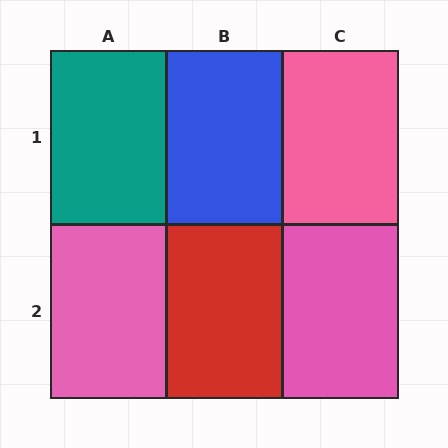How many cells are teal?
1 cell is teal.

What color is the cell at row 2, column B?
Red.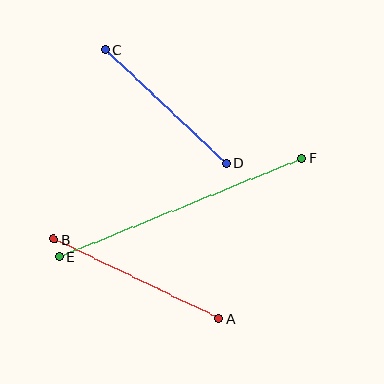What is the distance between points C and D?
The distance is approximately 166 pixels.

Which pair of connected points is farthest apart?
Points E and F are farthest apart.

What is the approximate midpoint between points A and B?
The midpoint is at approximately (136, 279) pixels.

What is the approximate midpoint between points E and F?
The midpoint is at approximately (181, 207) pixels.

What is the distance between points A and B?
The distance is approximately 183 pixels.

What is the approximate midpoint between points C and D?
The midpoint is at approximately (165, 106) pixels.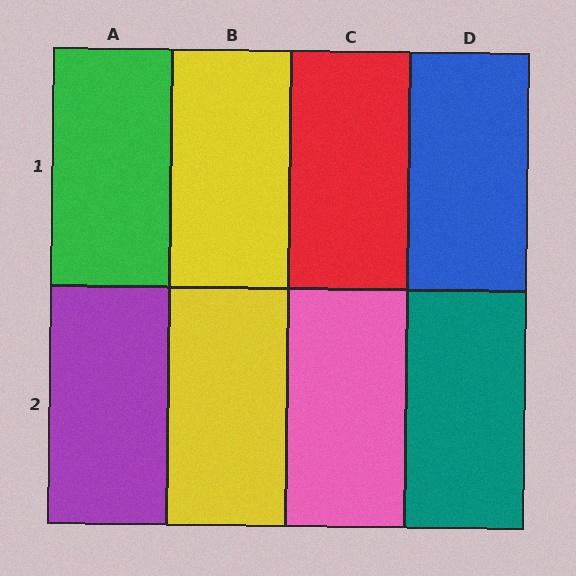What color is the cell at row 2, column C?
Pink.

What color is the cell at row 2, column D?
Teal.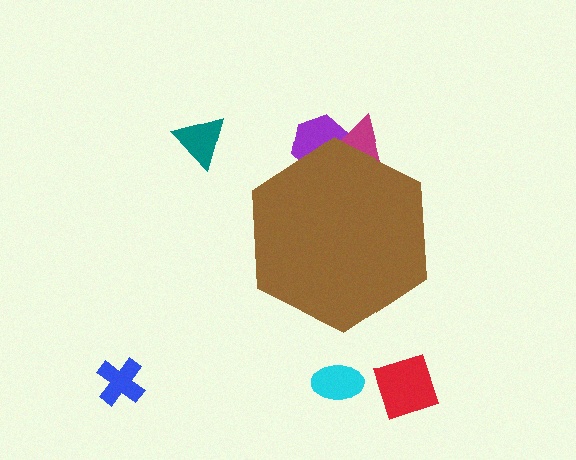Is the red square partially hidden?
No, the red square is fully visible.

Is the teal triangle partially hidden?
No, the teal triangle is fully visible.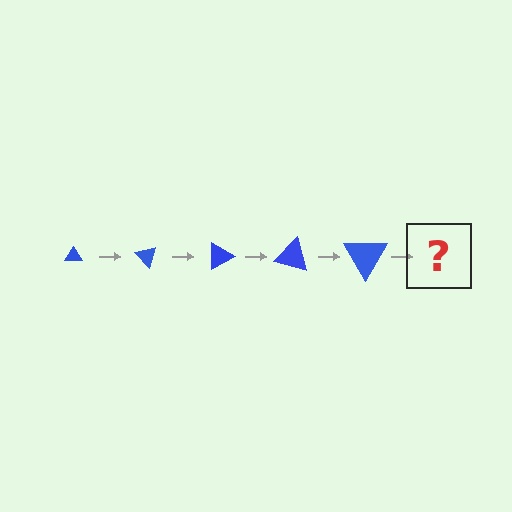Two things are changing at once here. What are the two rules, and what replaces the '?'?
The two rules are that the triangle grows larger each step and it rotates 45 degrees each step. The '?' should be a triangle, larger than the previous one and rotated 225 degrees from the start.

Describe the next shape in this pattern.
It should be a triangle, larger than the previous one and rotated 225 degrees from the start.